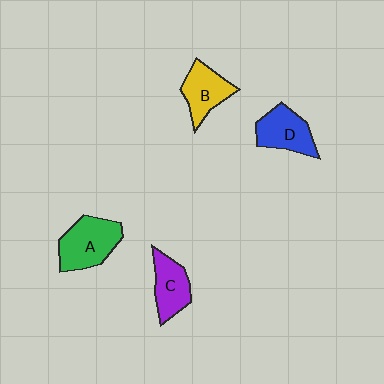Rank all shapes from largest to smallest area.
From largest to smallest: A (green), D (blue), B (yellow), C (purple).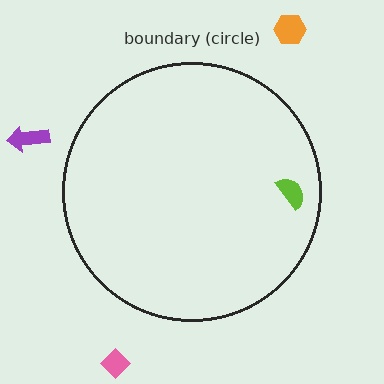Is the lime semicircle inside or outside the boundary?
Inside.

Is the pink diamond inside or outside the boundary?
Outside.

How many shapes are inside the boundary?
1 inside, 3 outside.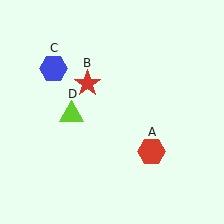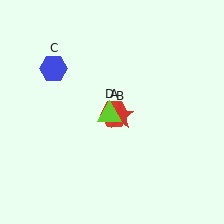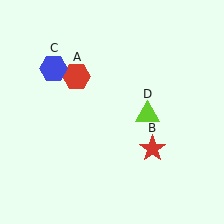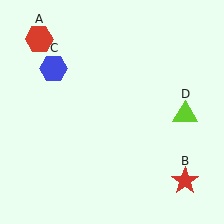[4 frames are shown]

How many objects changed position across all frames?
3 objects changed position: red hexagon (object A), red star (object B), lime triangle (object D).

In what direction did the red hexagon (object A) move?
The red hexagon (object A) moved up and to the left.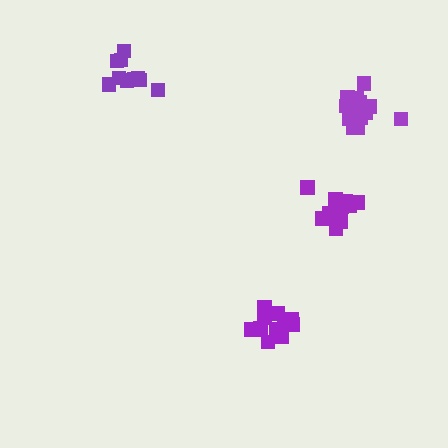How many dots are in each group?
Group 1: 13 dots, Group 2: 15 dots, Group 3: 12 dots, Group 4: 10 dots (50 total).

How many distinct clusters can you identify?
There are 4 distinct clusters.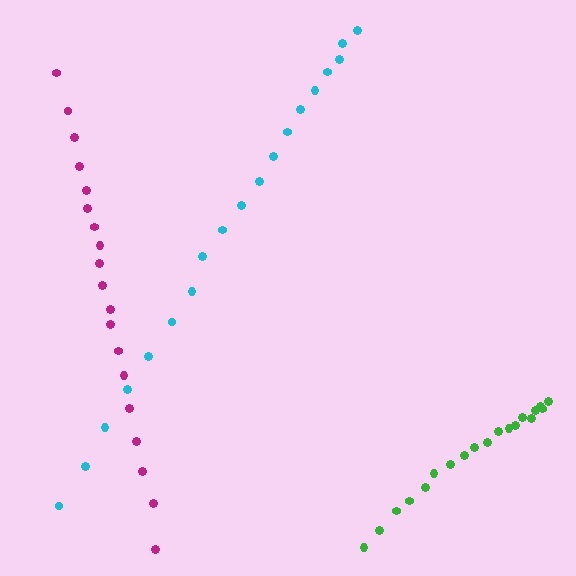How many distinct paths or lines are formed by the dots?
There are 3 distinct paths.